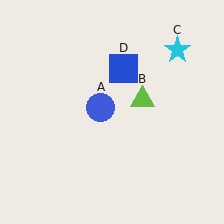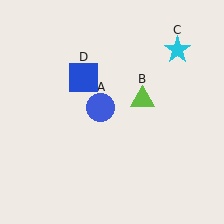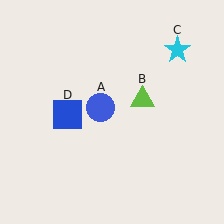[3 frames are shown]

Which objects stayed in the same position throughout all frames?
Blue circle (object A) and lime triangle (object B) and cyan star (object C) remained stationary.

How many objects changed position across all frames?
1 object changed position: blue square (object D).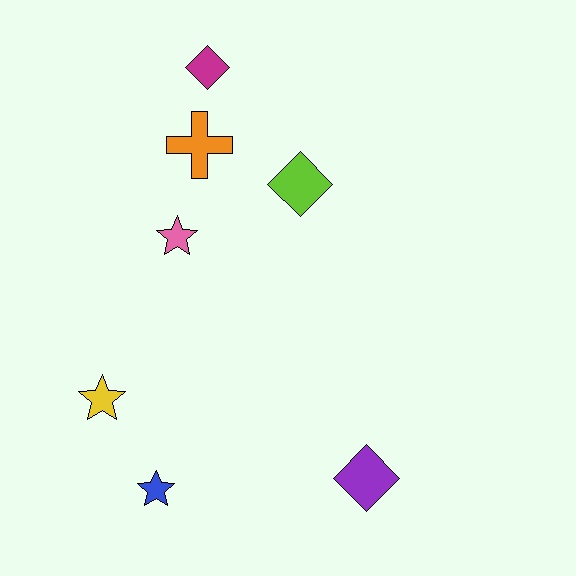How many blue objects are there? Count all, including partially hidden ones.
There is 1 blue object.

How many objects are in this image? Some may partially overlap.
There are 7 objects.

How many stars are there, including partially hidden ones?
There are 3 stars.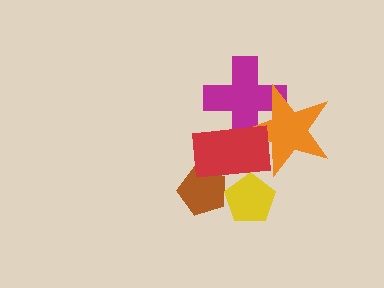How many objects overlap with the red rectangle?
4 objects overlap with the red rectangle.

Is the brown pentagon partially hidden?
Yes, it is partially covered by another shape.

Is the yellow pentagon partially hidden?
Yes, it is partially covered by another shape.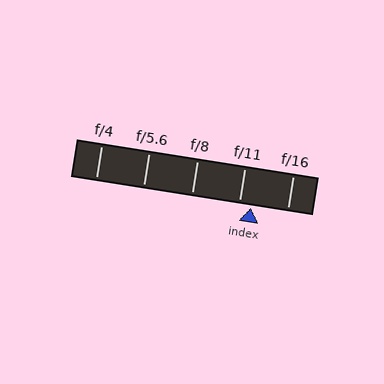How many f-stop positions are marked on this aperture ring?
There are 5 f-stop positions marked.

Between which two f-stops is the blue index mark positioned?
The index mark is between f/11 and f/16.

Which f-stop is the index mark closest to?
The index mark is closest to f/11.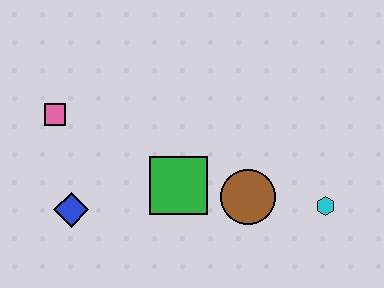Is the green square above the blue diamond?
Yes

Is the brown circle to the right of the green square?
Yes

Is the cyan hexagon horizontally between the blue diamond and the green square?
No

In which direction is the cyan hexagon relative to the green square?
The cyan hexagon is to the right of the green square.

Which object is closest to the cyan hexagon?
The brown circle is closest to the cyan hexagon.